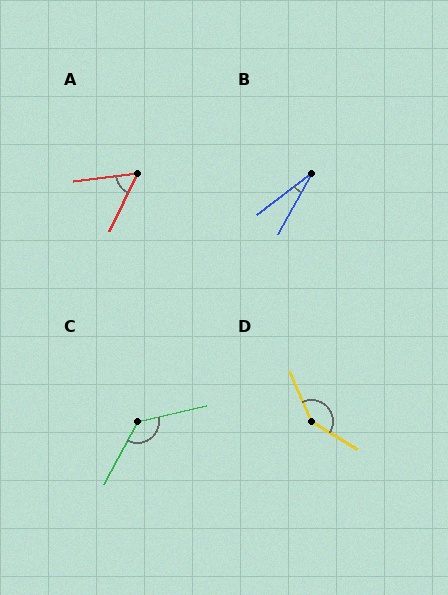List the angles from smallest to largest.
B (24°), A (57°), C (130°), D (145°).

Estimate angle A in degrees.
Approximately 57 degrees.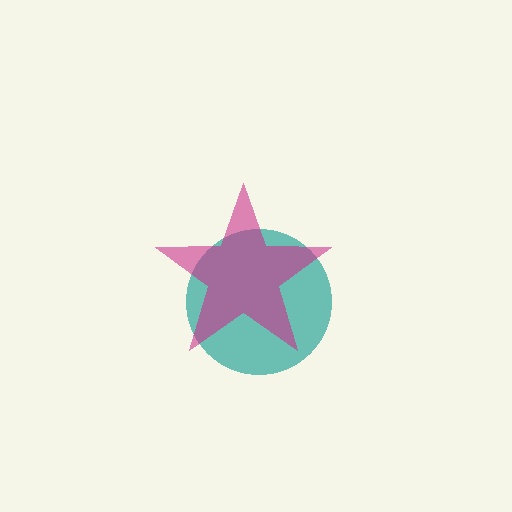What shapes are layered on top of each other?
The layered shapes are: a teal circle, a magenta star.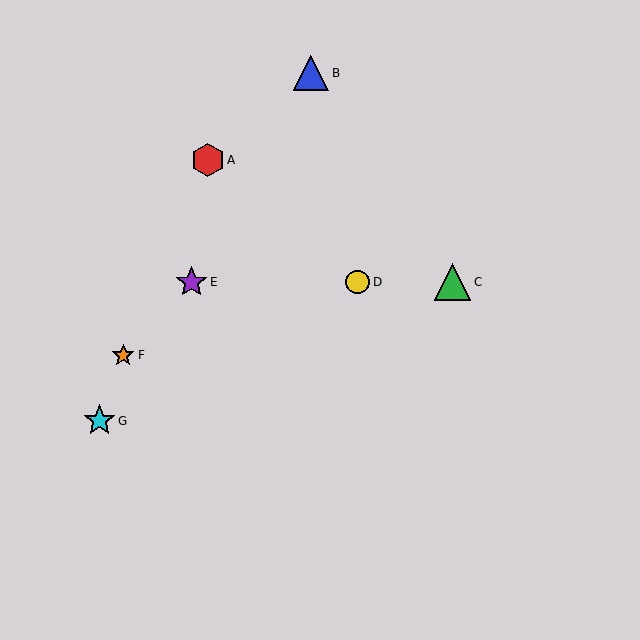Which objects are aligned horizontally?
Objects C, D, E are aligned horizontally.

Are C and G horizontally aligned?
No, C is at y≈282 and G is at y≈421.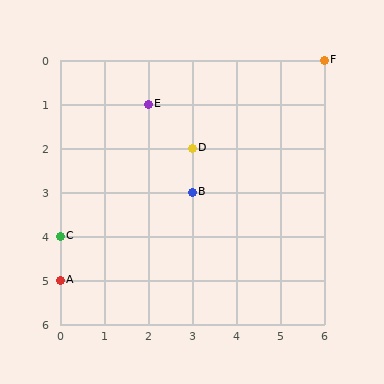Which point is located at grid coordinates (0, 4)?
Point C is at (0, 4).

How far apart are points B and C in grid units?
Points B and C are 3 columns and 1 row apart (about 3.2 grid units diagonally).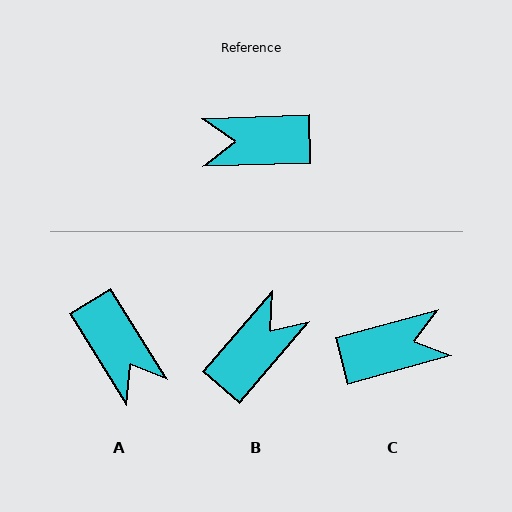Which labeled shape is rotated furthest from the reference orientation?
C, about 167 degrees away.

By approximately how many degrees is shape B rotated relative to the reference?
Approximately 133 degrees clockwise.